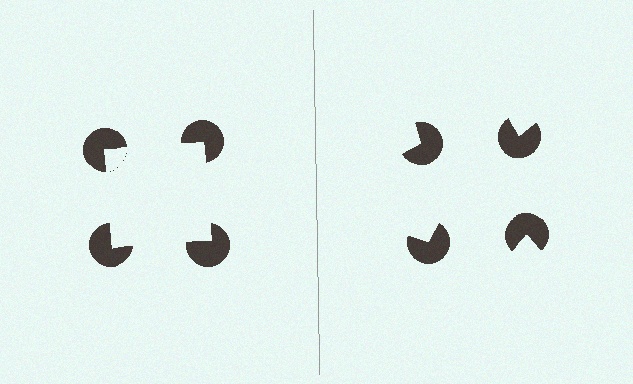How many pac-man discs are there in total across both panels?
8 — 4 on each side.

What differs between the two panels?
The pac-man discs are positioned identically on both sides; only the wedge orientations differ. On the left they align to a square; on the right they are misaligned.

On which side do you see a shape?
An illusory square appears on the left side. On the right side the wedge cuts are rotated, so no coherent shape forms.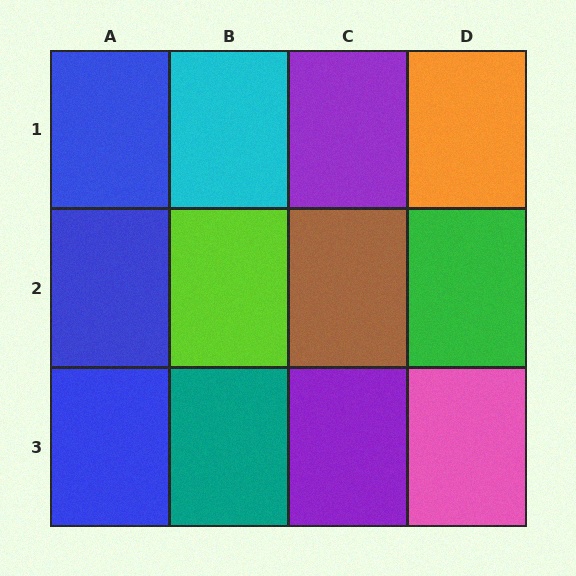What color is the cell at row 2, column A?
Blue.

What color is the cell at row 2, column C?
Brown.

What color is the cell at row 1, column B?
Cyan.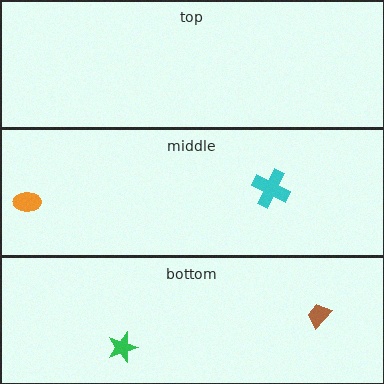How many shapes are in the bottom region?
2.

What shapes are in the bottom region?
The green star, the brown trapezoid.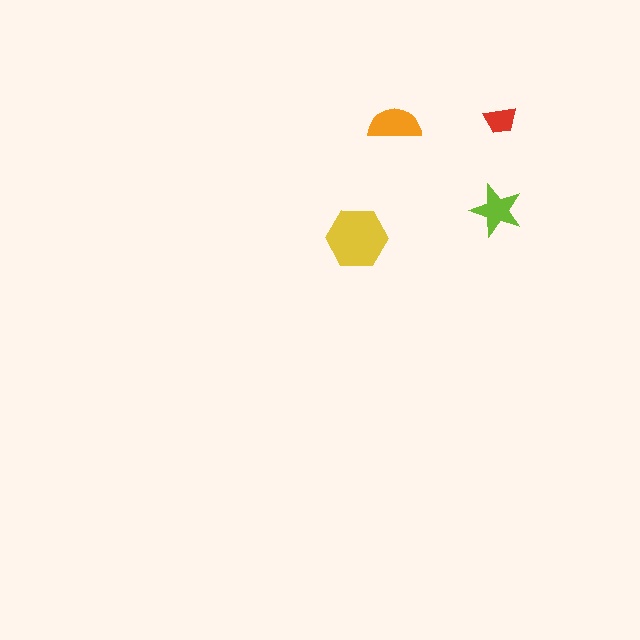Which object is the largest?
The yellow hexagon.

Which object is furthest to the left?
The yellow hexagon is leftmost.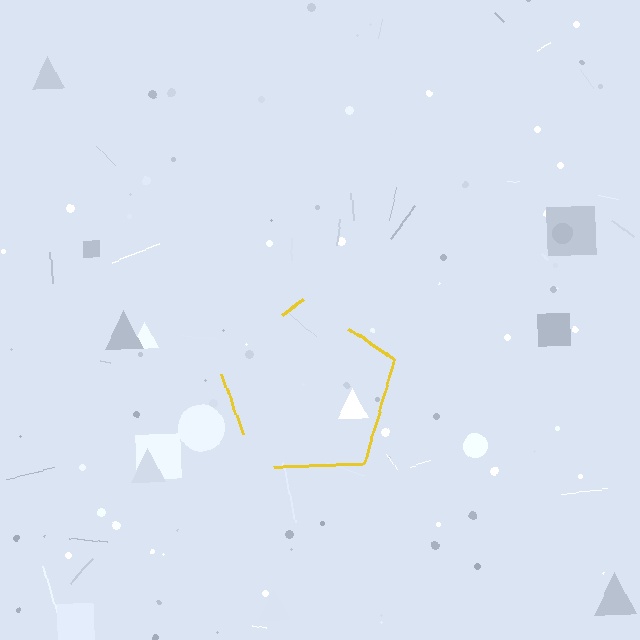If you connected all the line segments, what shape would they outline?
They would outline a pentagon.